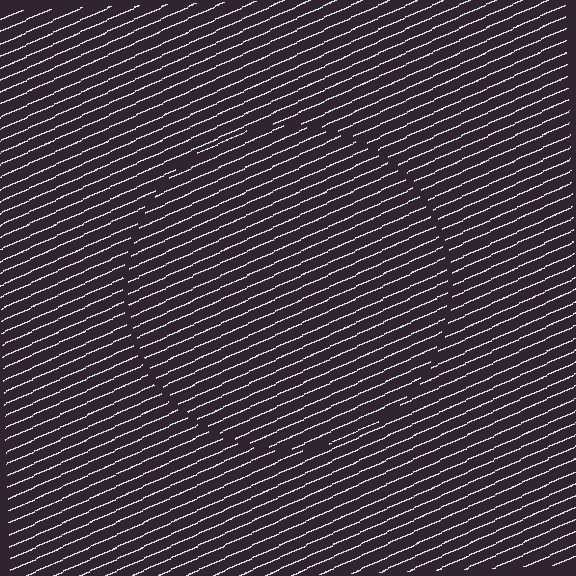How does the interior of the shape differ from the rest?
The interior of the shape contains the same grating, shifted by half a period — the contour is defined by the phase discontinuity where line-ends from the inner and outer gratings abut.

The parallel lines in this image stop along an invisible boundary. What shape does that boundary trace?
An illusory circle. The interior of the shape contains the same grating, shifted by half a period — the contour is defined by the phase discontinuity where line-ends from the inner and outer gratings abut.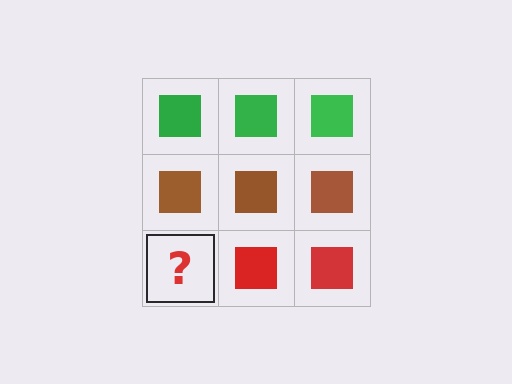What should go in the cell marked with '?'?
The missing cell should contain a red square.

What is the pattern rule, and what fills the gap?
The rule is that each row has a consistent color. The gap should be filled with a red square.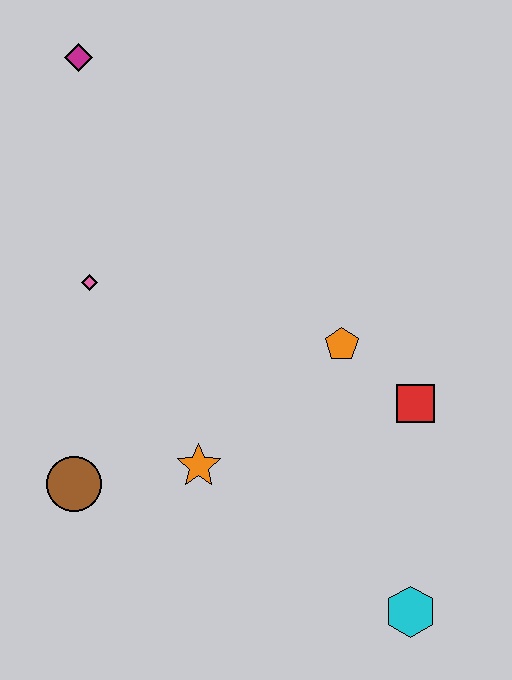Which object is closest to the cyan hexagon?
The red square is closest to the cyan hexagon.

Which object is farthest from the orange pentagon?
The magenta diamond is farthest from the orange pentagon.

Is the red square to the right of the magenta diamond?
Yes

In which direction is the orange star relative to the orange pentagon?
The orange star is to the left of the orange pentagon.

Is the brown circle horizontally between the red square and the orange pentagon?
No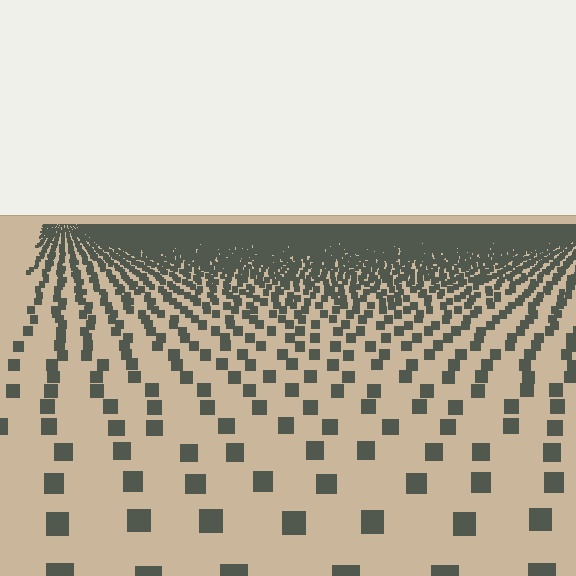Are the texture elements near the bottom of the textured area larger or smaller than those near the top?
Larger. Near the bottom, elements are closer to the viewer and appear at a bigger on-screen size.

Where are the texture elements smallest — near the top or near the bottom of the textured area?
Near the top.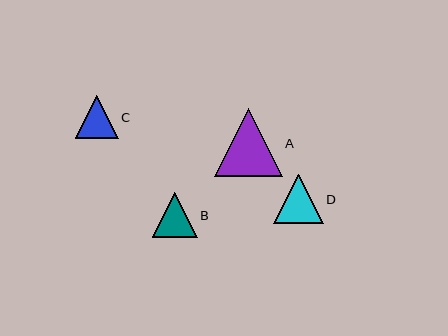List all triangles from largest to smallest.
From largest to smallest: A, D, B, C.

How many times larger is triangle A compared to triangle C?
Triangle A is approximately 1.6 times the size of triangle C.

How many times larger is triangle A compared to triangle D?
Triangle A is approximately 1.4 times the size of triangle D.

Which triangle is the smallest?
Triangle C is the smallest with a size of approximately 43 pixels.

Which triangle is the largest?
Triangle A is the largest with a size of approximately 68 pixels.